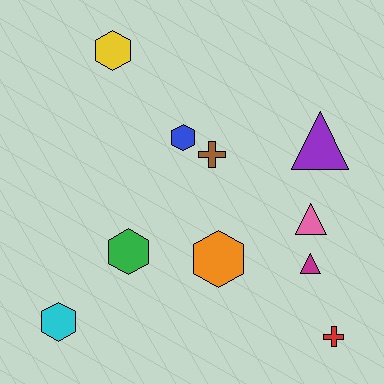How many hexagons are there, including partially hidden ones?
There are 5 hexagons.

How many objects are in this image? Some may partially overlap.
There are 10 objects.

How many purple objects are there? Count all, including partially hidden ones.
There is 1 purple object.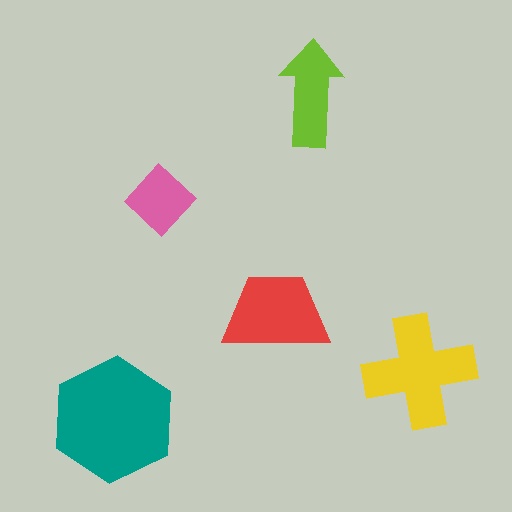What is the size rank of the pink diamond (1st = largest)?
5th.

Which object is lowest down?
The teal hexagon is bottommost.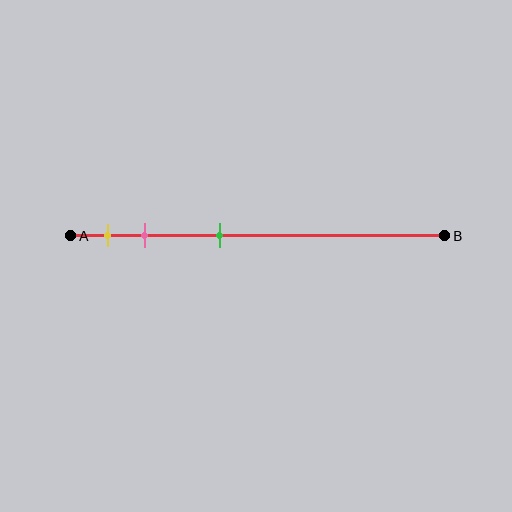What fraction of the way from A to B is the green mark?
The green mark is approximately 40% (0.4) of the way from A to B.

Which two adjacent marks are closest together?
The yellow and pink marks are the closest adjacent pair.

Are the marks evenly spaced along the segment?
No, the marks are not evenly spaced.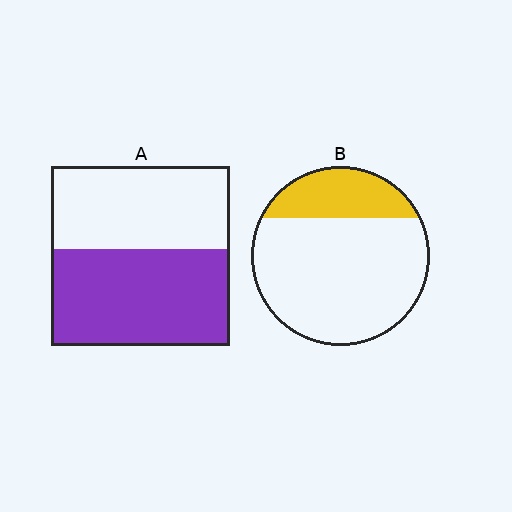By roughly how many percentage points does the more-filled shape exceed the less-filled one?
By roughly 30 percentage points (A over B).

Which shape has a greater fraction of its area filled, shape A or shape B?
Shape A.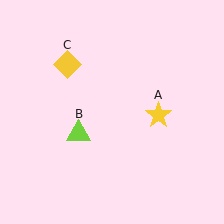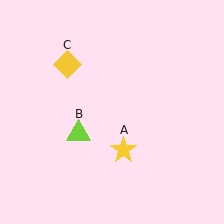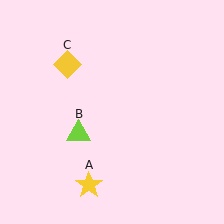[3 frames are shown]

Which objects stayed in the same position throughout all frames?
Lime triangle (object B) and yellow diamond (object C) remained stationary.